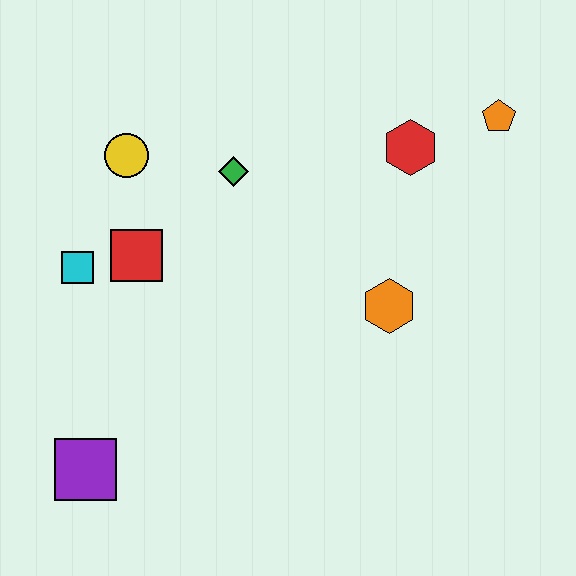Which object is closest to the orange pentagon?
The red hexagon is closest to the orange pentagon.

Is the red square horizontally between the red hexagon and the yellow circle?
Yes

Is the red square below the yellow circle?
Yes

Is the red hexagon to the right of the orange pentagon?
No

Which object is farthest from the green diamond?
The purple square is farthest from the green diamond.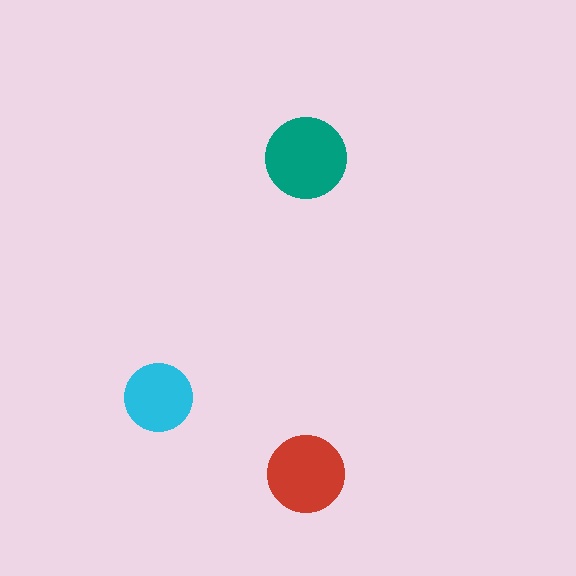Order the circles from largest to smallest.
the teal one, the red one, the cyan one.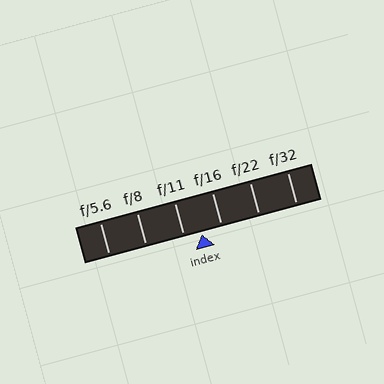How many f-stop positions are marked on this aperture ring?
There are 6 f-stop positions marked.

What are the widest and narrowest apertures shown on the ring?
The widest aperture shown is f/5.6 and the narrowest is f/32.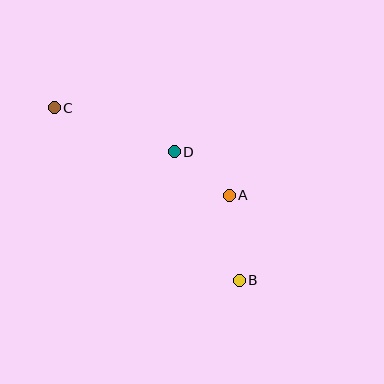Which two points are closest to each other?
Points A and D are closest to each other.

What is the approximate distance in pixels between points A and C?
The distance between A and C is approximately 195 pixels.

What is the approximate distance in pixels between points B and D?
The distance between B and D is approximately 144 pixels.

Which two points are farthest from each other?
Points B and C are farthest from each other.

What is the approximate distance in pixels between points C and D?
The distance between C and D is approximately 128 pixels.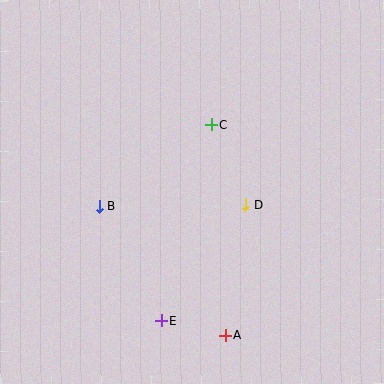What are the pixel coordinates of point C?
Point C is at (211, 125).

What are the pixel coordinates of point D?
Point D is at (246, 205).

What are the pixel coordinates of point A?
Point A is at (226, 335).